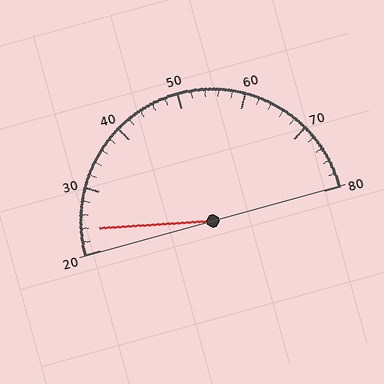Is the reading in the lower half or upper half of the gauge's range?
The reading is in the lower half of the range (20 to 80).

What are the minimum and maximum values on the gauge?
The gauge ranges from 20 to 80.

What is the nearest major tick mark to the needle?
The nearest major tick mark is 20.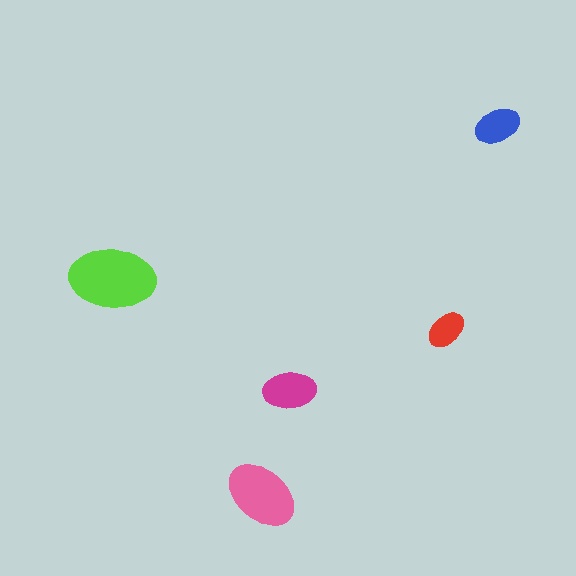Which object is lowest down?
The pink ellipse is bottommost.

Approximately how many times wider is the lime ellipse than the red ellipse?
About 2 times wider.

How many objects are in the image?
There are 5 objects in the image.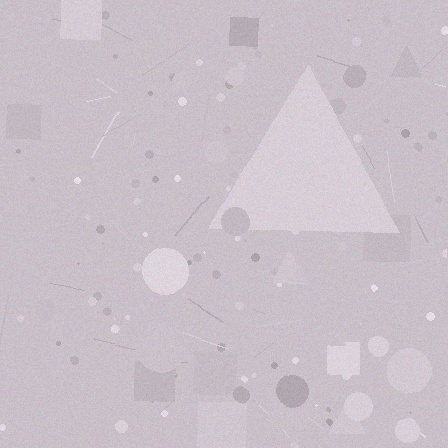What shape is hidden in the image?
A triangle is hidden in the image.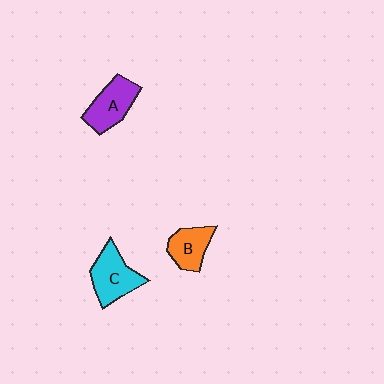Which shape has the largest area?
Shape C (cyan).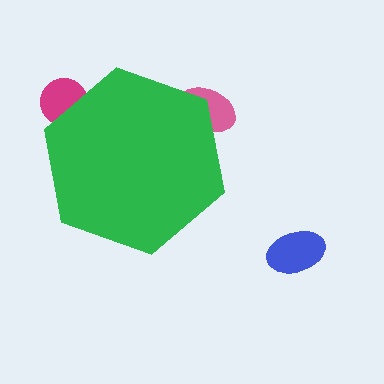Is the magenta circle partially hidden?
Yes, the magenta circle is partially hidden behind the green hexagon.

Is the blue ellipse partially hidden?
No, the blue ellipse is fully visible.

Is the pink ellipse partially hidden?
Yes, the pink ellipse is partially hidden behind the green hexagon.